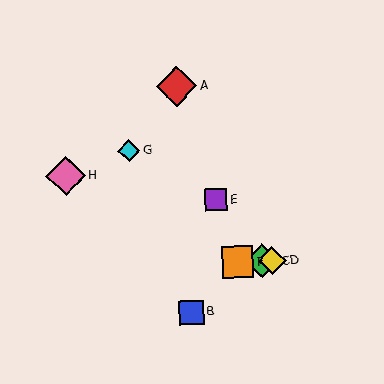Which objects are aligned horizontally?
Objects C, D, F are aligned horizontally.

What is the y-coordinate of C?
Object C is at y≈261.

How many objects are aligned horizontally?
3 objects (C, D, F) are aligned horizontally.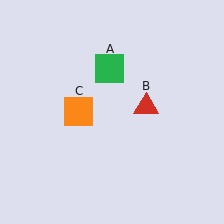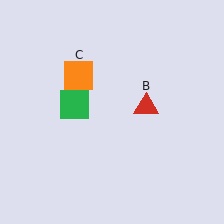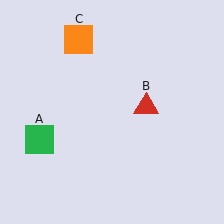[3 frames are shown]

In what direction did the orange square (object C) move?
The orange square (object C) moved up.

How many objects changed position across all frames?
2 objects changed position: green square (object A), orange square (object C).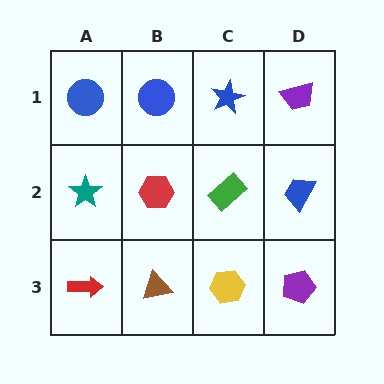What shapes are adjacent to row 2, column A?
A blue circle (row 1, column A), a red arrow (row 3, column A), a red hexagon (row 2, column B).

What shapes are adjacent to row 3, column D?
A blue trapezoid (row 2, column D), a yellow hexagon (row 3, column C).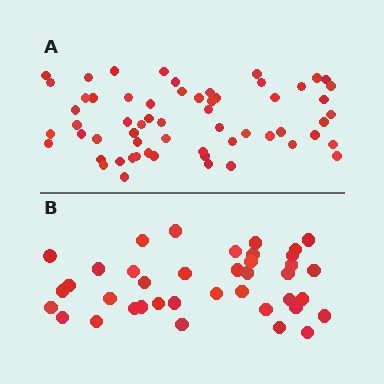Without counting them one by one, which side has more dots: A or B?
Region A (the top region) has more dots.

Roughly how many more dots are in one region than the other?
Region A has approximately 20 more dots than region B.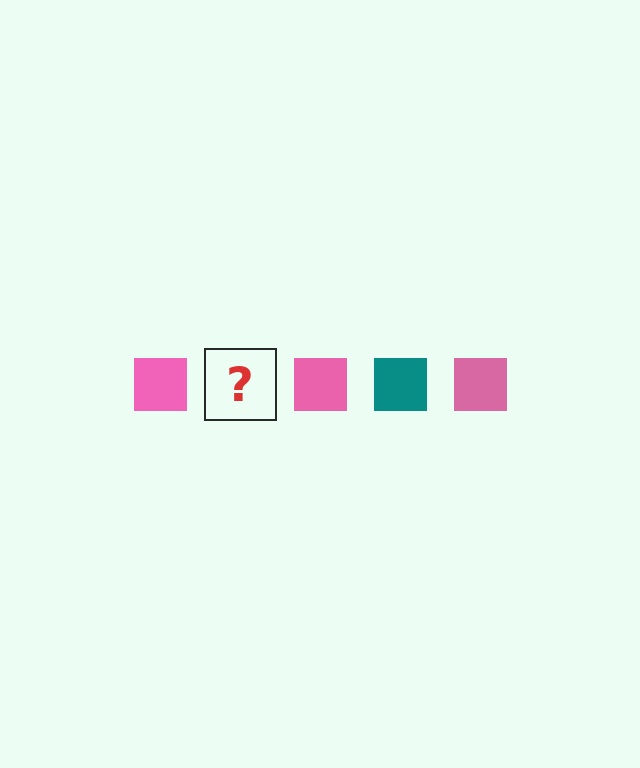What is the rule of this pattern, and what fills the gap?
The rule is that the pattern cycles through pink, teal squares. The gap should be filled with a teal square.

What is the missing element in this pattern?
The missing element is a teal square.